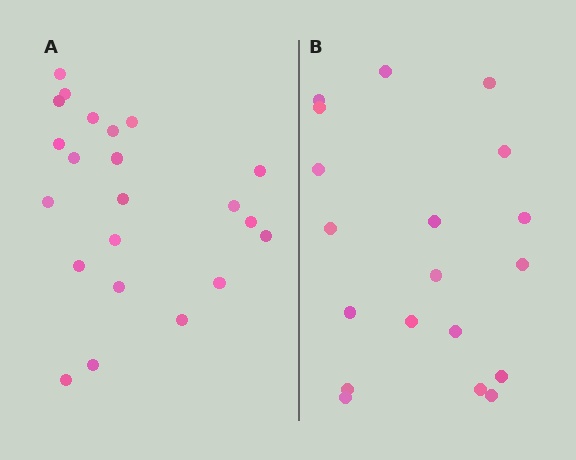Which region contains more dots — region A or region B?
Region A (the left region) has more dots.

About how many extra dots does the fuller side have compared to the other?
Region A has just a few more — roughly 2 or 3 more dots than region B.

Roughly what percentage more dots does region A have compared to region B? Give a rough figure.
About 15% more.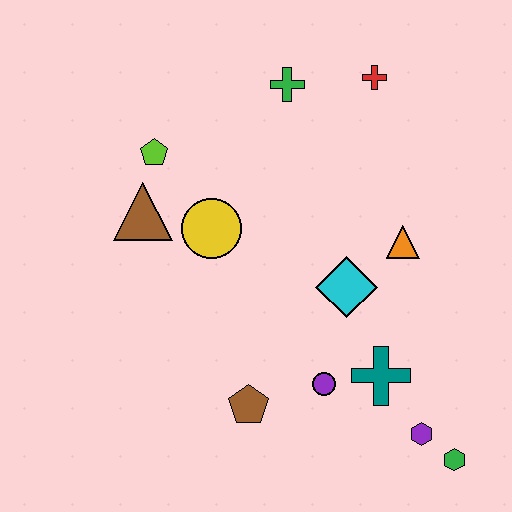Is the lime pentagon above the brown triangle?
Yes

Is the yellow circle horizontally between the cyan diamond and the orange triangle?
No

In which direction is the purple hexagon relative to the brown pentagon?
The purple hexagon is to the right of the brown pentagon.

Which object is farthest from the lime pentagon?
The green hexagon is farthest from the lime pentagon.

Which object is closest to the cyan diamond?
The orange triangle is closest to the cyan diamond.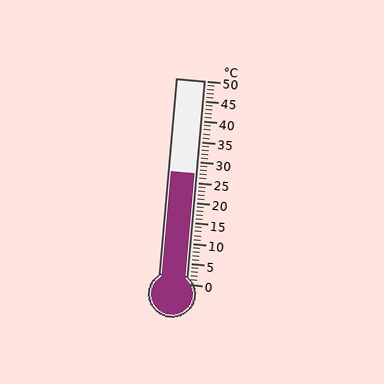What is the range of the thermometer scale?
The thermometer scale ranges from 0°C to 50°C.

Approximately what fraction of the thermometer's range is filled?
The thermometer is filled to approximately 55% of its range.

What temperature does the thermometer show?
The thermometer shows approximately 27°C.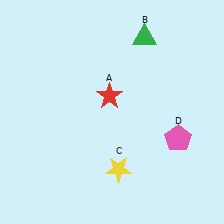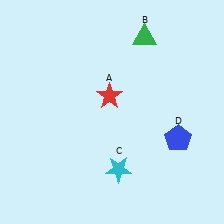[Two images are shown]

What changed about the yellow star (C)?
In Image 1, C is yellow. In Image 2, it changed to cyan.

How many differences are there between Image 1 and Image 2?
There are 2 differences between the two images.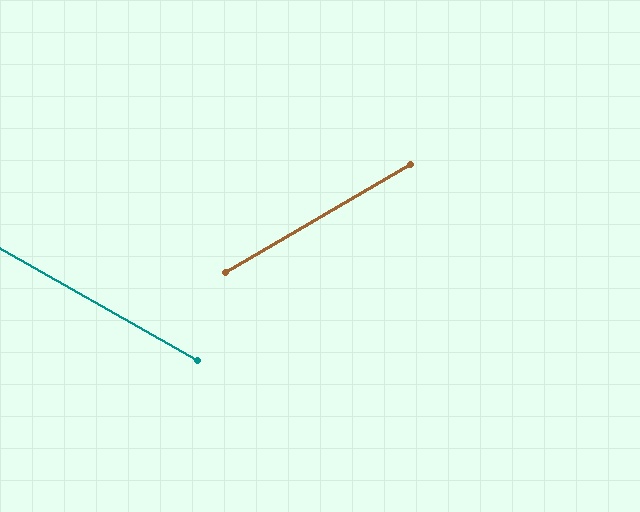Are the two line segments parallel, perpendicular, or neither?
Neither parallel nor perpendicular — they differ by about 60°.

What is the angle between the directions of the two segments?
Approximately 60 degrees.